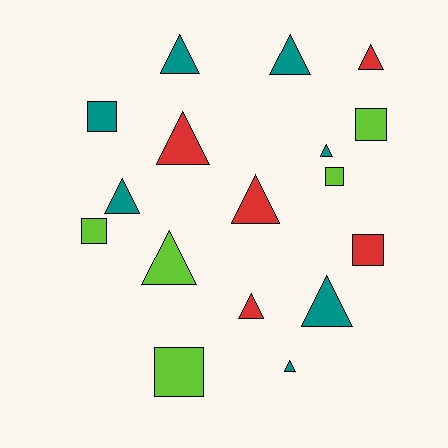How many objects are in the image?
There are 17 objects.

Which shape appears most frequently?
Triangle, with 11 objects.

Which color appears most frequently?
Teal, with 7 objects.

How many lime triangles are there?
There is 1 lime triangle.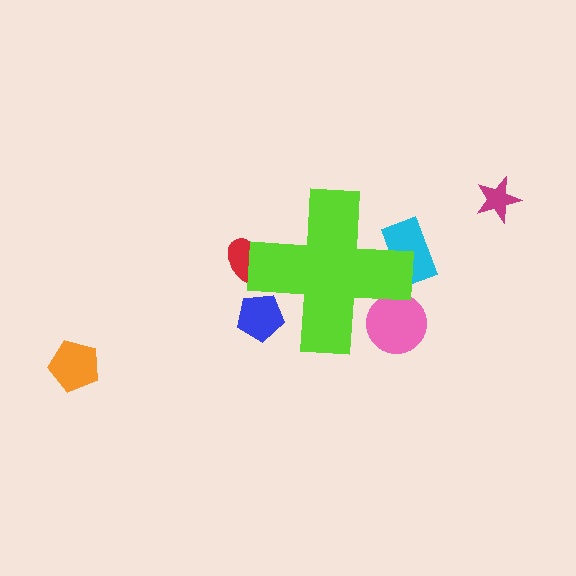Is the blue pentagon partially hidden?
Yes, the blue pentagon is partially hidden behind the lime cross.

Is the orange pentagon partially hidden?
No, the orange pentagon is fully visible.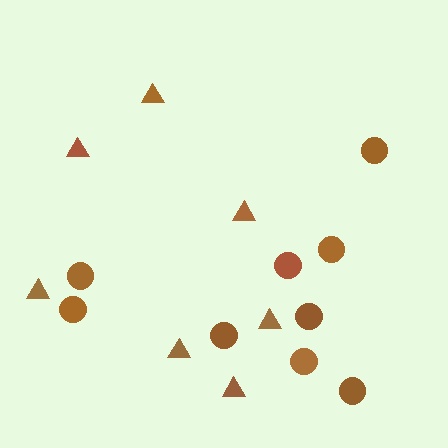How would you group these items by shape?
There are 2 groups: one group of triangles (7) and one group of circles (9).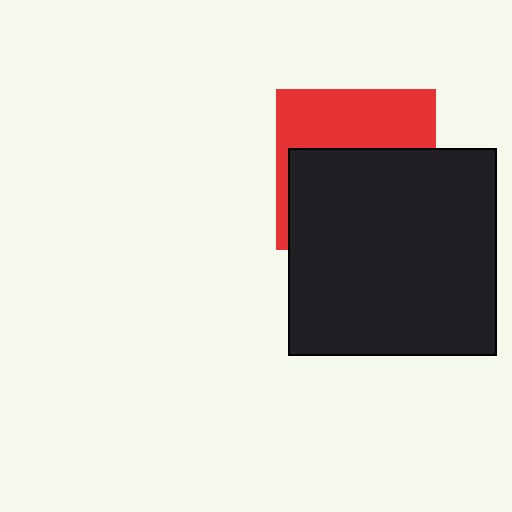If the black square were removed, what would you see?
You would see the complete red square.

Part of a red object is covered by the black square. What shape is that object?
It is a square.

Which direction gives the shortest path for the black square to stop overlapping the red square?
Moving down gives the shortest separation.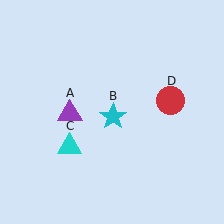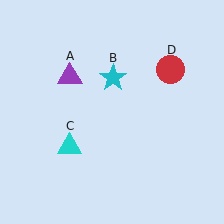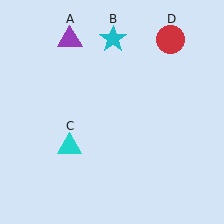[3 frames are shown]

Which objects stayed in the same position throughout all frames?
Cyan triangle (object C) remained stationary.